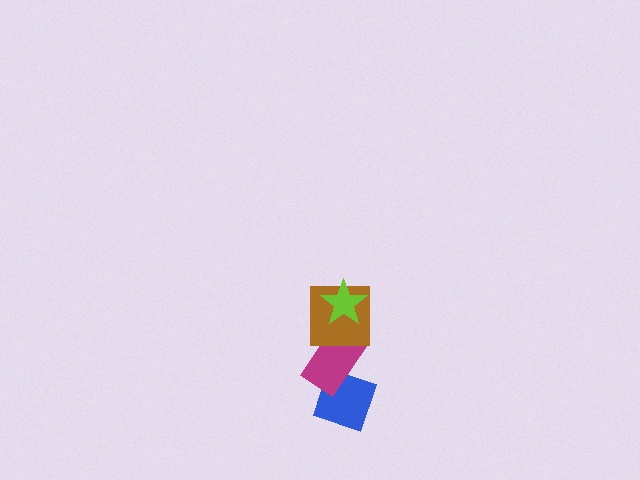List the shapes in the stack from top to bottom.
From top to bottom: the lime star, the brown square, the magenta rectangle, the blue diamond.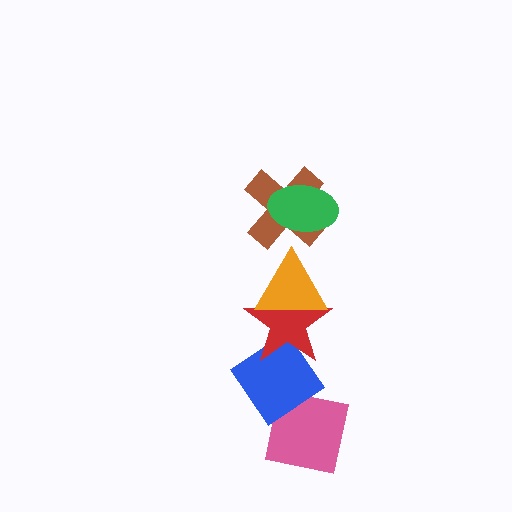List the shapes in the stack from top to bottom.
From top to bottom: the green ellipse, the brown cross, the orange triangle, the red star, the blue diamond, the pink square.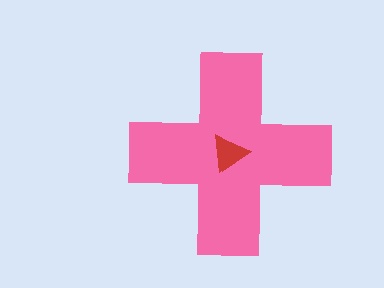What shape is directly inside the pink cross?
The red triangle.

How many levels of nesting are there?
2.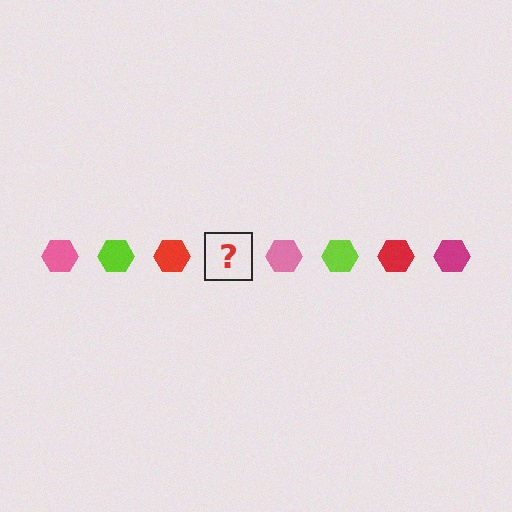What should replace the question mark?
The question mark should be replaced with a magenta hexagon.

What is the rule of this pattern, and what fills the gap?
The rule is that the pattern cycles through pink, lime, red, magenta hexagons. The gap should be filled with a magenta hexagon.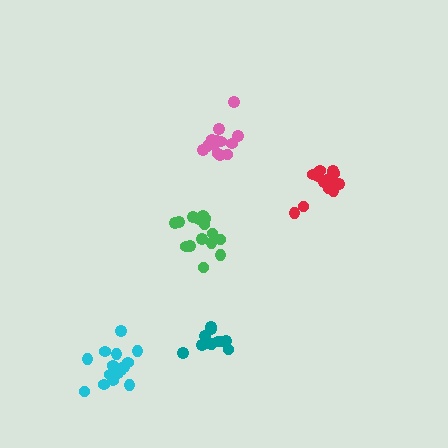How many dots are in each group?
Group 1: 14 dots, Group 2: 15 dots, Group 3: 11 dots, Group 4: 15 dots, Group 5: 13 dots (68 total).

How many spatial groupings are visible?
There are 5 spatial groupings.